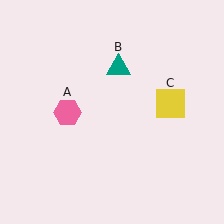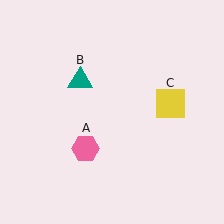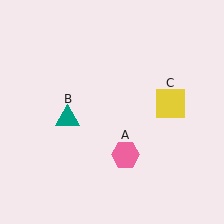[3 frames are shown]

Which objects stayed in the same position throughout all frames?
Yellow square (object C) remained stationary.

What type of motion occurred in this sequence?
The pink hexagon (object A), teal triangle (object B) rotated counterclockwise around the center of the scene.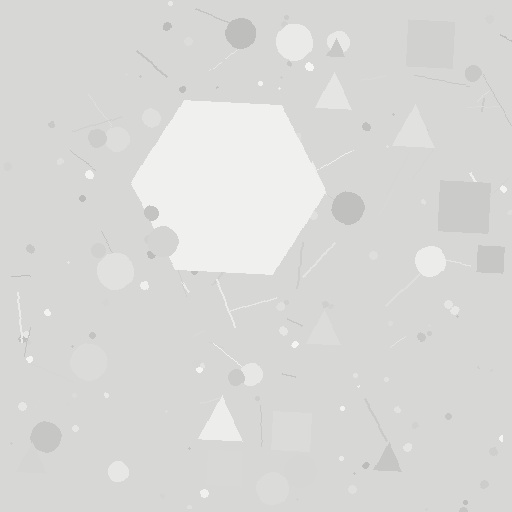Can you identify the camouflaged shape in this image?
The camouflaged shape is a hexagon.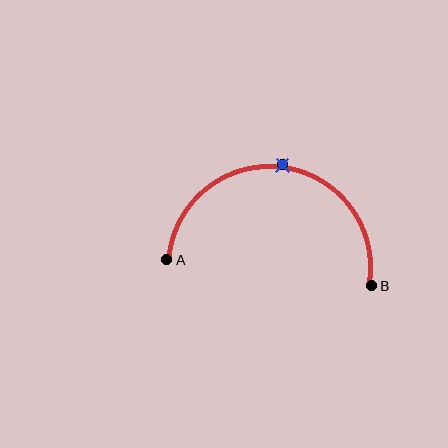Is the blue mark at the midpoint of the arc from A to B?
Yes. The blue mark lies on the arc at equal arc-length from both A and B — it is the arc midpoint.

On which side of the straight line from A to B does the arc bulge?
The arc bulges above the straight line connecting A and B.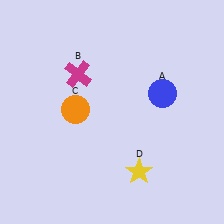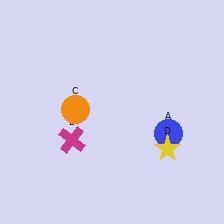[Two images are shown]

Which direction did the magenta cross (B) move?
The magenta cross (B) moved down.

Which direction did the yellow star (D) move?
The yellow star (D) moved right.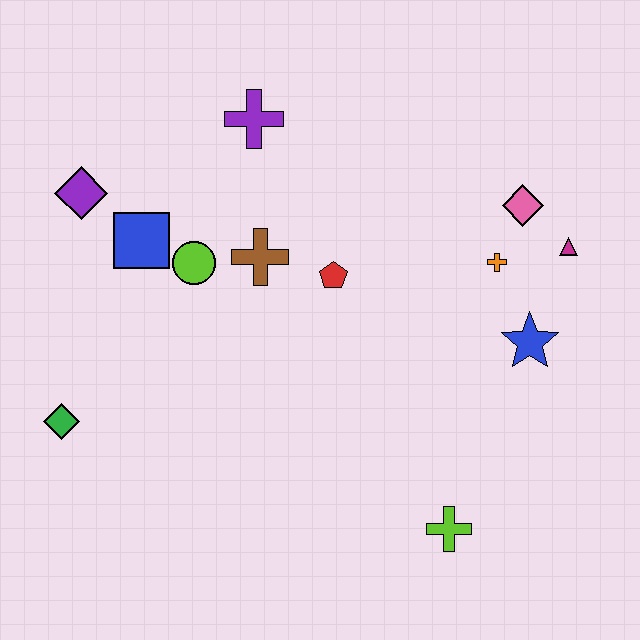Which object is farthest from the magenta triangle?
The green diamond is farthest from the magenta triangle.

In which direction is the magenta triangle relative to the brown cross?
The magenta triangle is to the right of the brown cross.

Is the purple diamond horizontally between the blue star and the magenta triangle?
No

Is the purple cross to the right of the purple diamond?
Yes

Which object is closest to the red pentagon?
The brown cross is closest to the red pentagon.